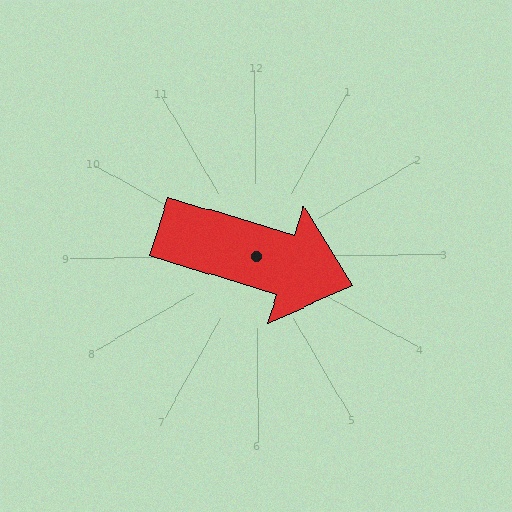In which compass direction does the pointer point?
East.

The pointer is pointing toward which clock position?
Roughly 4 o'clock.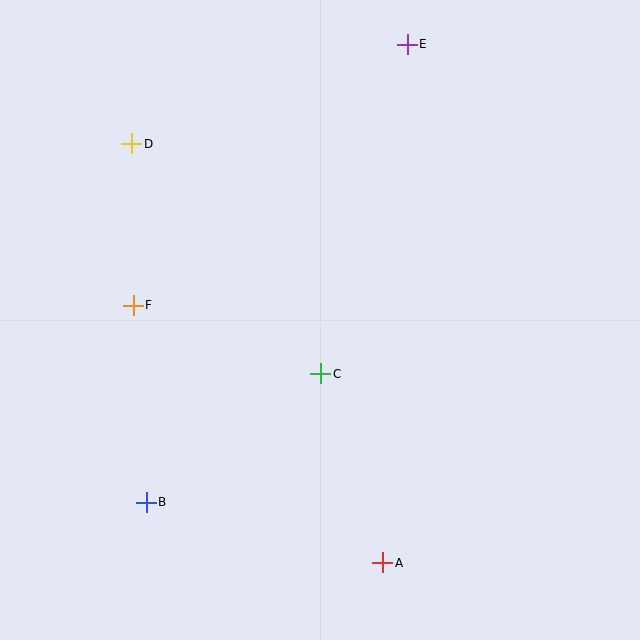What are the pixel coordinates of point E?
Point E is at (407, 44).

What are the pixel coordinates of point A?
Point A is at (383, 563).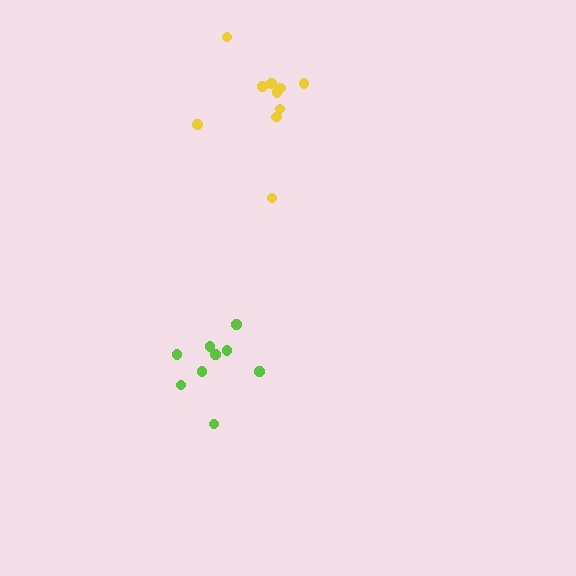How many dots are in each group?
Group 1: 10 dots, Group 2: 9 dots (19 total).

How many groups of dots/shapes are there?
There are 2 groups.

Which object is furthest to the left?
The lime cluster is leftmost.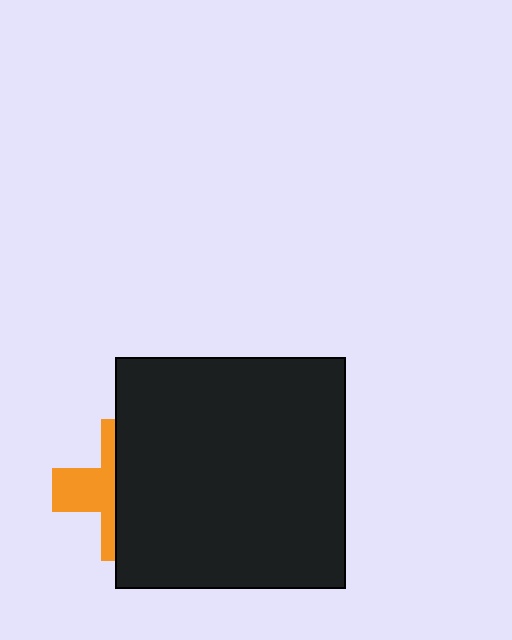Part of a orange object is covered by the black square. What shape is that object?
It is a cross.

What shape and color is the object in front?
The object in front is a black square.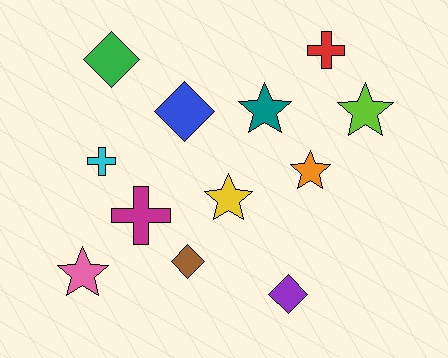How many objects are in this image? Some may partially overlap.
There are 12 objects.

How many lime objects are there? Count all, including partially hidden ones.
There is 1 lime object.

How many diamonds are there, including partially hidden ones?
There are 4 diamonds.